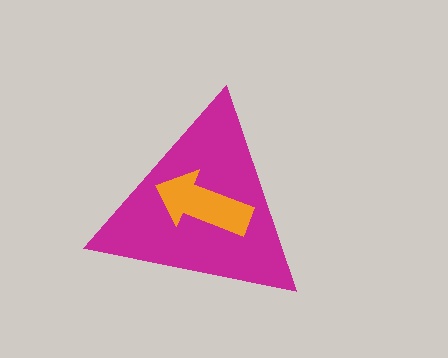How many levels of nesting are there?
2.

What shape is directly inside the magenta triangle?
The orange arrow.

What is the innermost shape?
The orange arrow.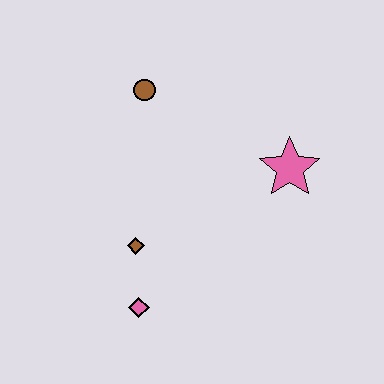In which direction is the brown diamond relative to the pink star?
The brown diamond is to the left of the pink star.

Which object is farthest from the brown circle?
The pink diamond is farthest from the brown circle.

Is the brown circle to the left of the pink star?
Yes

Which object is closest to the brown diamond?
The pink diamond is closest to the brown diamond.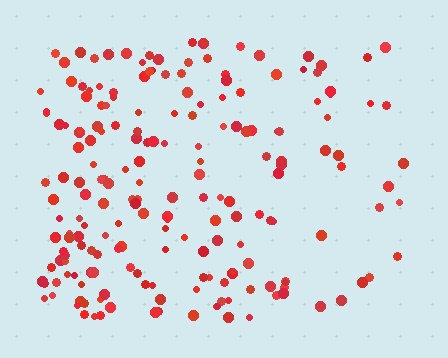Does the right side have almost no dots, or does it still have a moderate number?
Still a moderate number, just noticeably fewer than the left.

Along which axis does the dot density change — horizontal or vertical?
Horizontal.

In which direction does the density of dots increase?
From right to left, with the left side densest.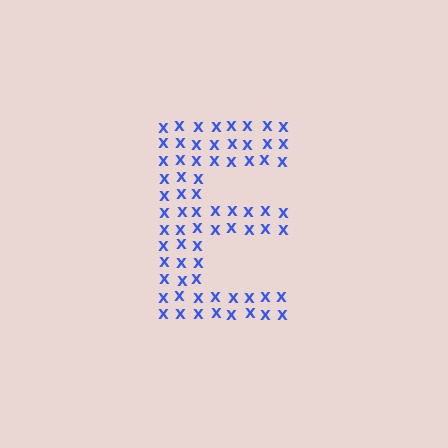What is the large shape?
The large shape is the letter E.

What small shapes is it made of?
It is made of small letter X's.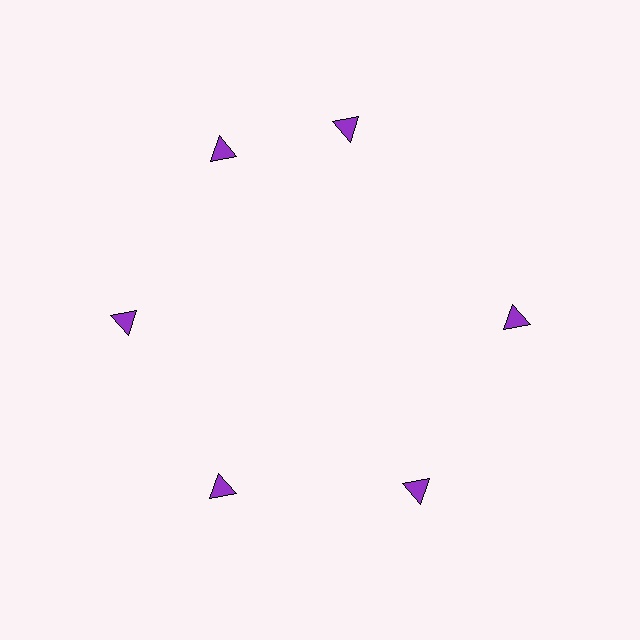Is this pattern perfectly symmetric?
No. The 6 purple triangles are arranged in a ring, but one element near the 1 o'clock position is rotated out of alignment along the ring, breaking the 6-fold rotational symmetry.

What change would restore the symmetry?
The symmetry would be restored by rotating it back into even spacing with its neighbors so that all 6 triangles sit at equal angles and equal distance from the center.